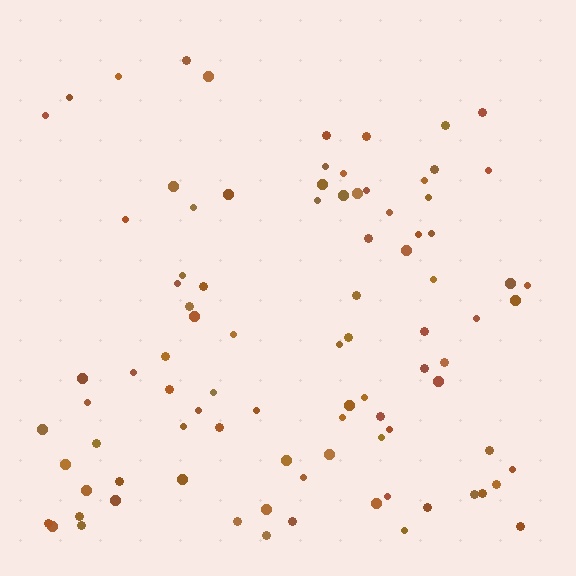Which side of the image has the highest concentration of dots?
The bottom.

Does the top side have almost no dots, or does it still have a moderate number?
Still a moderate number, just noticeably fewer than the bottom.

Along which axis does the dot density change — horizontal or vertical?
Vertical.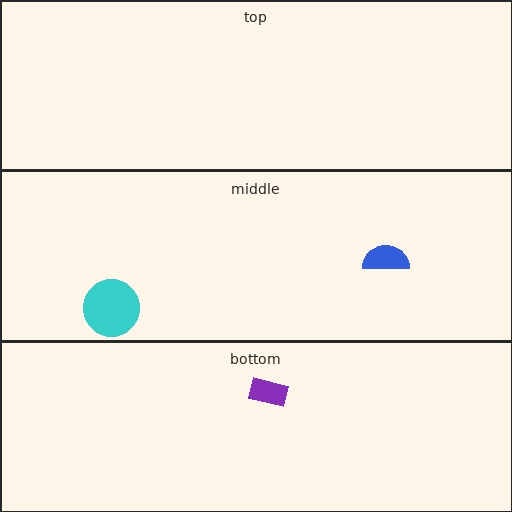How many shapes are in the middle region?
2.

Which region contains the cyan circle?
The middle region.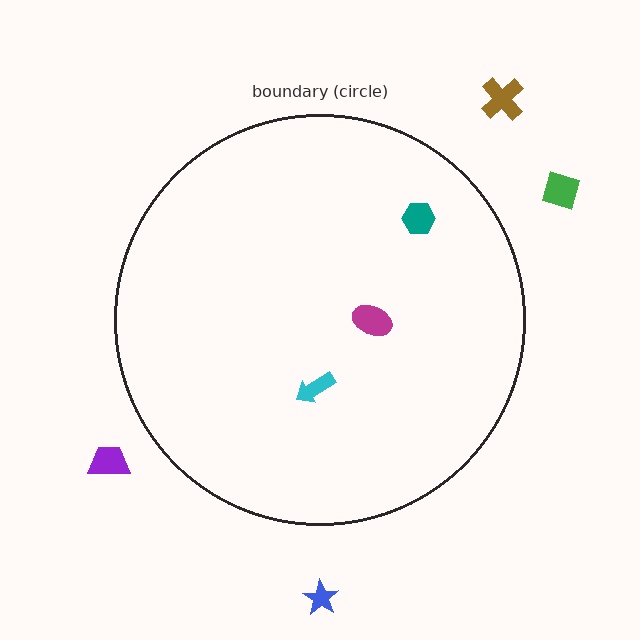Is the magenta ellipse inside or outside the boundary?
Inside.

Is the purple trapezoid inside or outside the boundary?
Outside.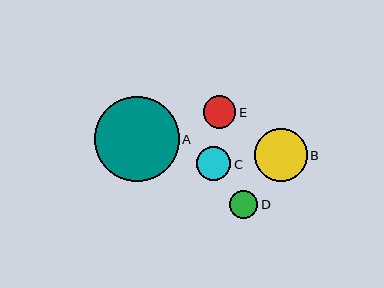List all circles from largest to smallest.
From largest to smallest: A, B, C, E, D.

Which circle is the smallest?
Circle D is the smallest with a size of approximately 28 pixels.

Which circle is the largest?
Circle A is the largest with a size of approximately 84 pixels.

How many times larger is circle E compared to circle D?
Circle E is approximately 1.2 times the size of circle D.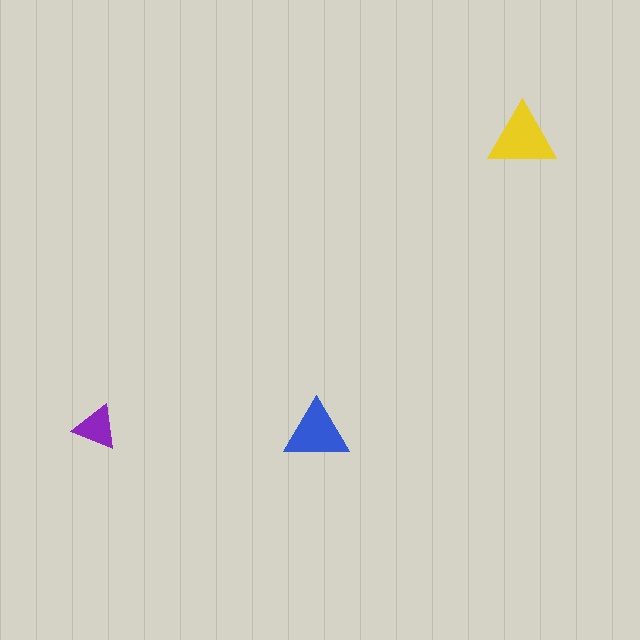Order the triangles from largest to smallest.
the yellow one, the blue one, the purple one.